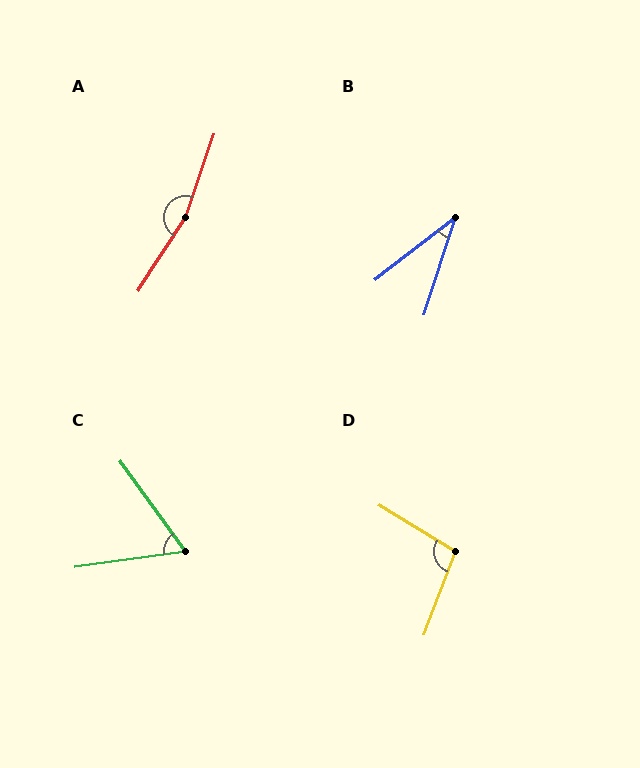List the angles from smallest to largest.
B (35°), C (62°), D (101°), A (166°).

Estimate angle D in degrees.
Approximately 101 degrees.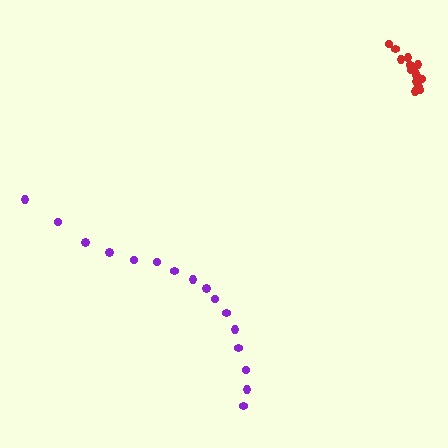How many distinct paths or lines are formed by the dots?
There are 2 distinct paths.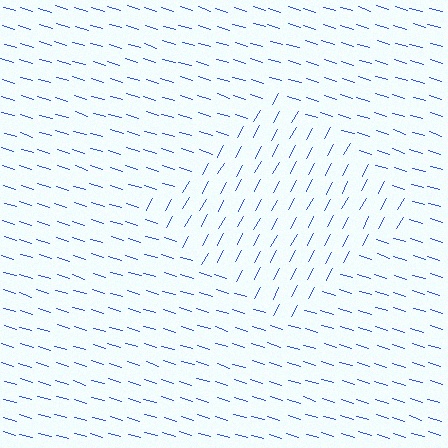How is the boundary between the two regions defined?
The boundary is defined purely by a change in line orientation (approximately 78 degrees difference). All lines are the same color and thickness.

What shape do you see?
I see a diamond.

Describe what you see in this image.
The image is filled with small blue line segments. A diamond region in the image has lines oriented differently from the surrounding lines, creating a visible texture boundary.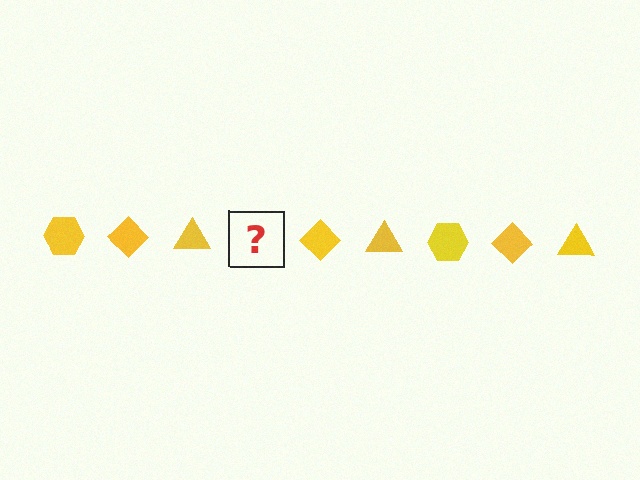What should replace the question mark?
The question mark should be replaced with a yellow hexagon.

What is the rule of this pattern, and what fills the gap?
The rule is that the pattern cycles through hexagon, diamond, triangle shapes in yellow. The gap should be filled with a yellow hexagon.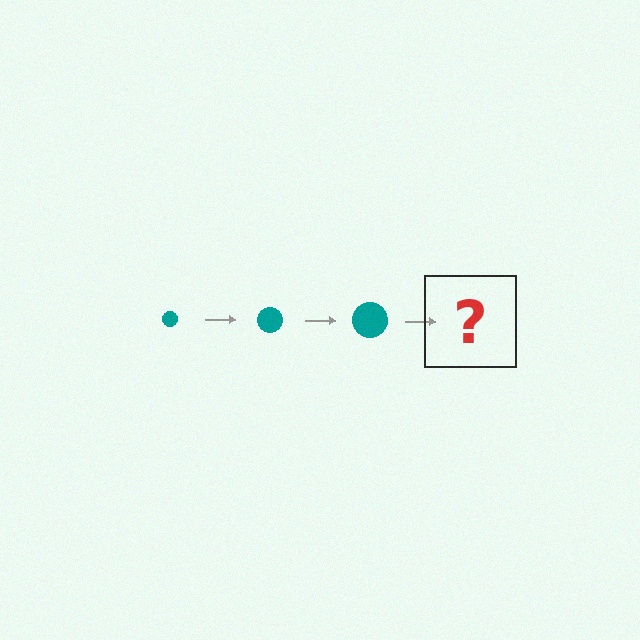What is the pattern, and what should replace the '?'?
The pattern is that the circle gets progressively larger each step. The '?' should be a teal circle, larger than the previous one.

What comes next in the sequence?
The next element should be a teal circle, larger than the previous one.